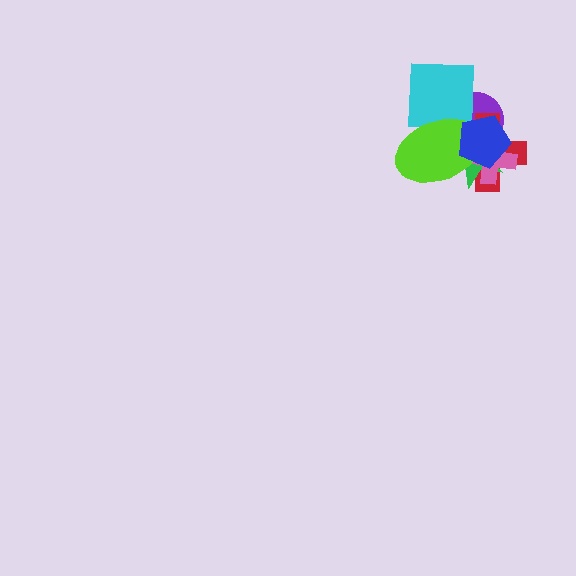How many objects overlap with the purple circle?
6 objects overlap with the purple circle.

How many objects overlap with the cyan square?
4 objects overlap with the cyan square.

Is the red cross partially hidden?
Yes, it is partially covered by another shape.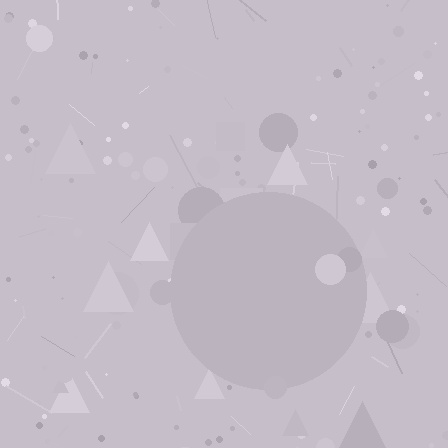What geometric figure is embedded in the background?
A circle is embedded in the background.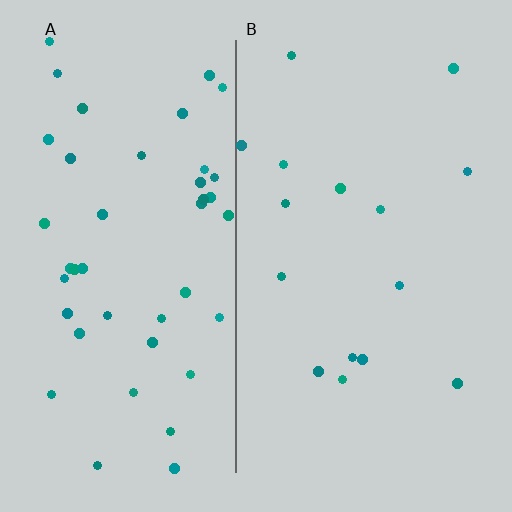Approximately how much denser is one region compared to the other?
Approximately 2.9× — region A over region B.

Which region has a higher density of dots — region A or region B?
A (the left).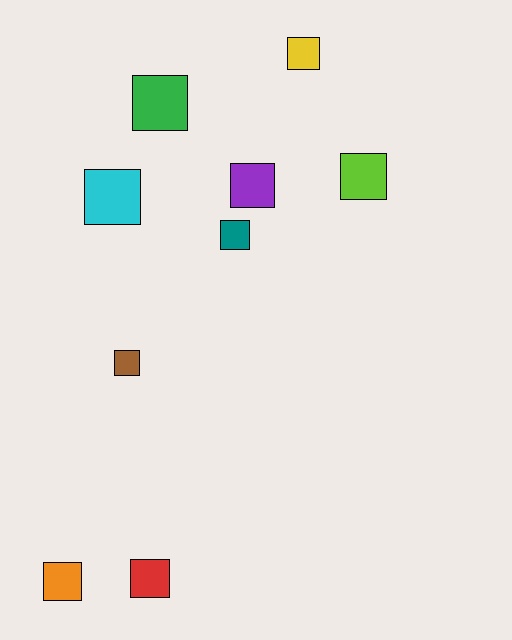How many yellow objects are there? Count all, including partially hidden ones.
There is 1 yellow object.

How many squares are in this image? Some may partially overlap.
There are 9 squares.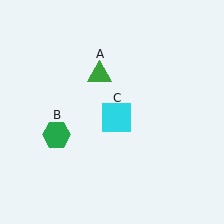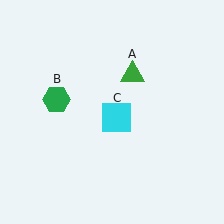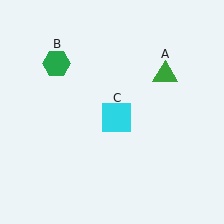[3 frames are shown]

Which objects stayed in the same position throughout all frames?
Cyan square (object C) remained stationary.